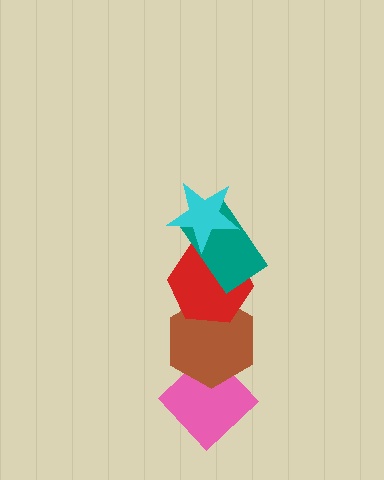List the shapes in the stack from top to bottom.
From top to bottom: the cyan star, the teal rectangle, the red hexagon, the brown hexagon, the pink diamond.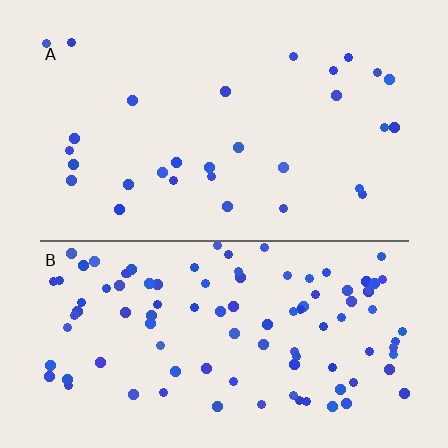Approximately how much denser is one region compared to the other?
Approximately 3.4× — region B over region A.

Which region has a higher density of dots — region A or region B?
B (the bottom).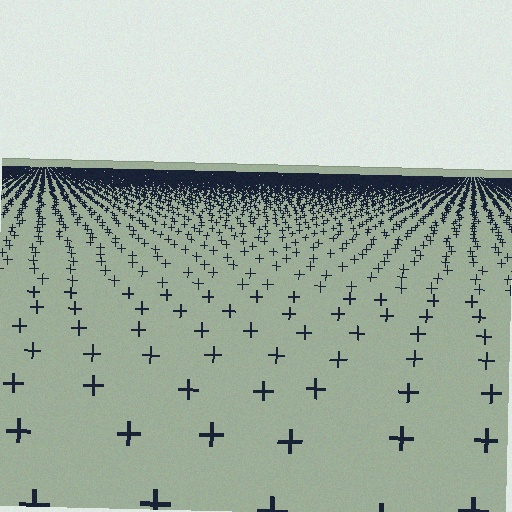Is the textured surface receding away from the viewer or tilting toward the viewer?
The surface is receding away from the viewer. Texture elements get smaller and denser toward the top.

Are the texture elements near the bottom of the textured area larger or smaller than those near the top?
Larger. Near the bottom, elements are closer to the viewer and appear at a bigger on-screen size.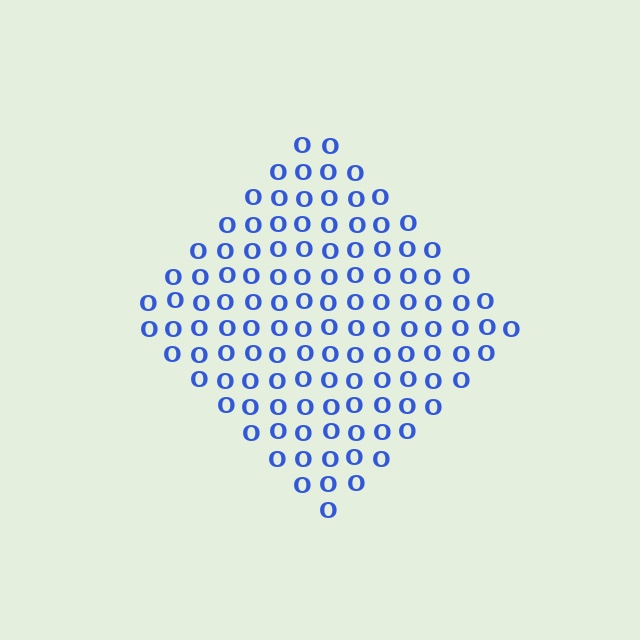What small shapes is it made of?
It is made of small letter O's.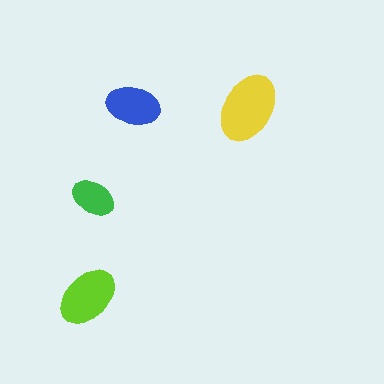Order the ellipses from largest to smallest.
the yellow one, the lime one, the blue one, the green one.